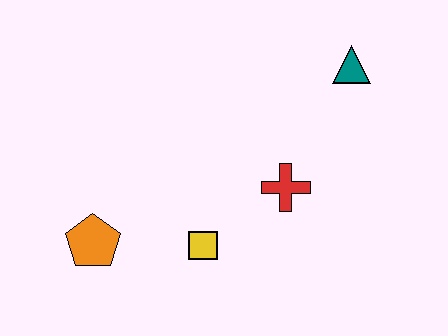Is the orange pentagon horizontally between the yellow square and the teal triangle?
No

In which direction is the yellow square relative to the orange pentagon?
The yellow square is to the right of the orange pentagon.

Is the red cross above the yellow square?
Yes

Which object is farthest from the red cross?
The orange pentagon is farthest from the red cross.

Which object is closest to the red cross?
The yellow square is closest to the red cross.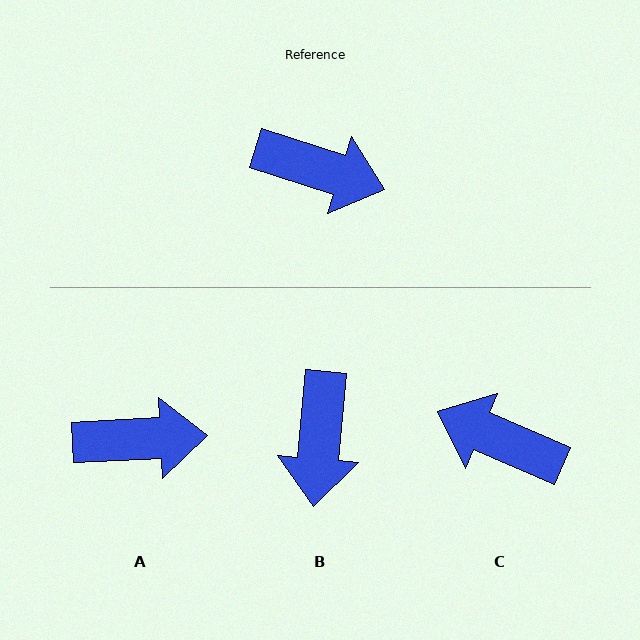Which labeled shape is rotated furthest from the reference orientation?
C, about 174 degrees away.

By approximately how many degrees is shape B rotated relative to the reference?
Approximately 78 degrees clockwise.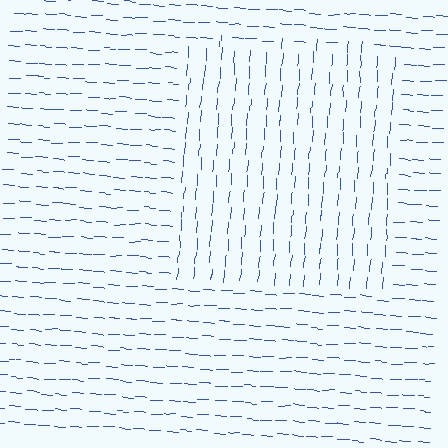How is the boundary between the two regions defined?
The boundary is defined purely by a change in line orientation (approximately 89 degrees difference). All lines are the same color and thickness.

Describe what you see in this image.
The image is filled with small blue line segments. A rectangle region in the image has lines oriented differently from the surrounding lines, creating a visible texture boundary.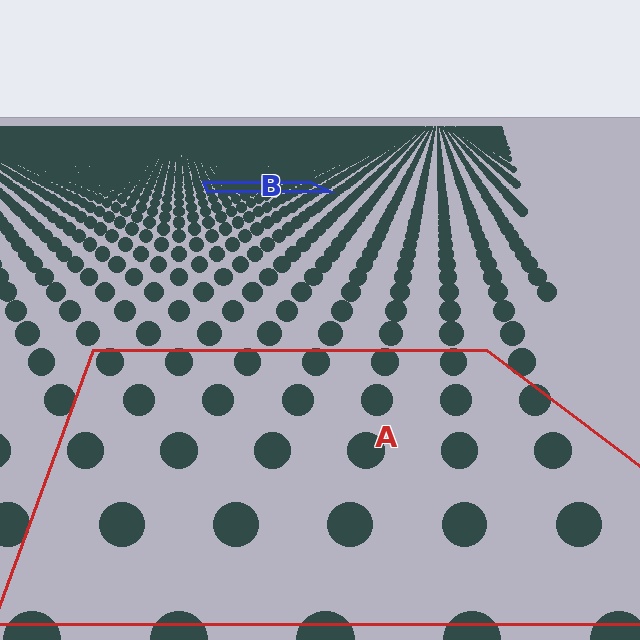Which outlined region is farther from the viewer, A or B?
Region B is farther from the viewer — the texture elements inside it appear smaller and more densely packed.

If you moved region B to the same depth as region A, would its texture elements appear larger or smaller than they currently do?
They would appear larger. At a closer depth, the same texture elements are projected at a bigger on-screen size.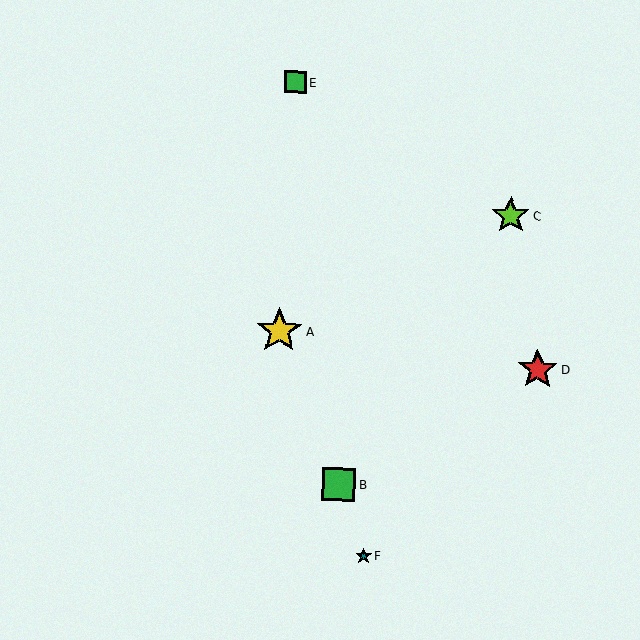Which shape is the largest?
The yellow star (labeled A) is the largest.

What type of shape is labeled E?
Shape E is a green square.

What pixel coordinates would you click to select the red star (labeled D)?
Click at (538, 369) to select the red star D.